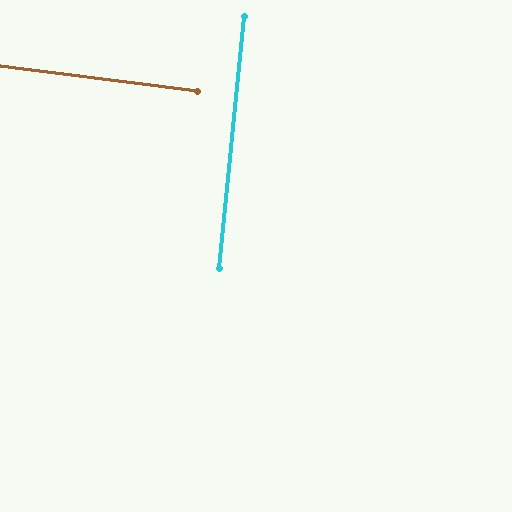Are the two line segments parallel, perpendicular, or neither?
Perpendicular — they meet at approximately 88°.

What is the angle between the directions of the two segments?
Approximately 88 degrees.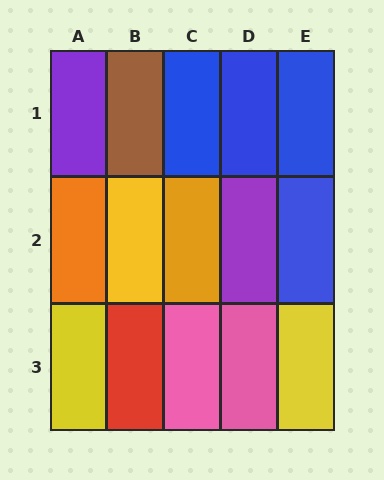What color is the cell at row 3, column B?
Red.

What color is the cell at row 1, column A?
Purple.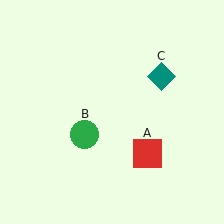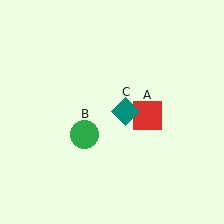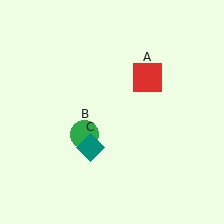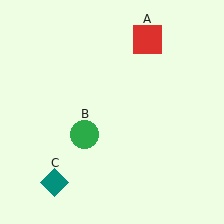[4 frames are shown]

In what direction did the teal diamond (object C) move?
The teal diamond (object C) moved down and to the left.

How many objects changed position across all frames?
2 objects changed position: red square (object A), teal diamond (object C).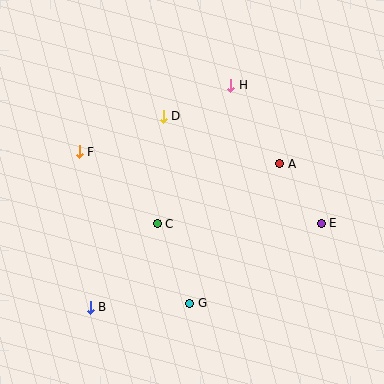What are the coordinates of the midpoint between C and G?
The midpoint between C and G is at (174, 263).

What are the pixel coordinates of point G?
Point G is at (190, 303).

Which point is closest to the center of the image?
Point C at (157, 224) is closest to the center.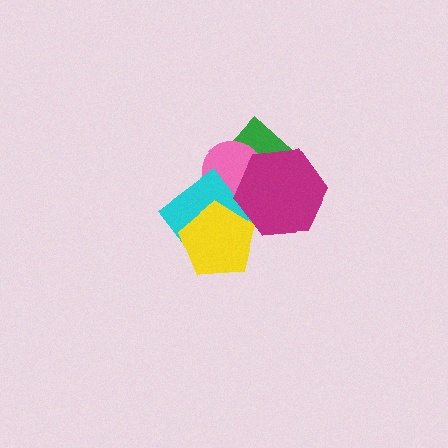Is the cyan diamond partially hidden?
Yes, it is partially covered by another shape.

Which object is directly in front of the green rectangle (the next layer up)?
The pink circle is directly in front of the green rectangle.